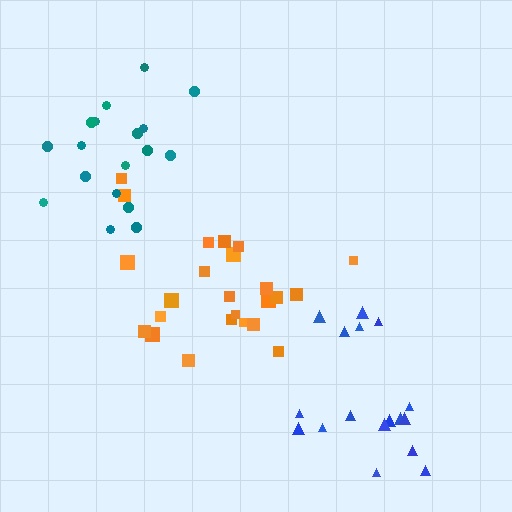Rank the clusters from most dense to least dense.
orange, teal, blue.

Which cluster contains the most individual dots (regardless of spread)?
Orange (24).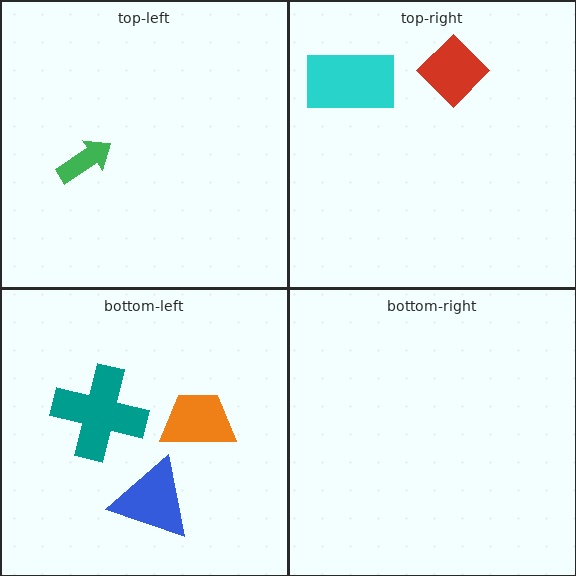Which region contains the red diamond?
The top-right region.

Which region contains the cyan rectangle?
The top-right region.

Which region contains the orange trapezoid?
The bottom-left region.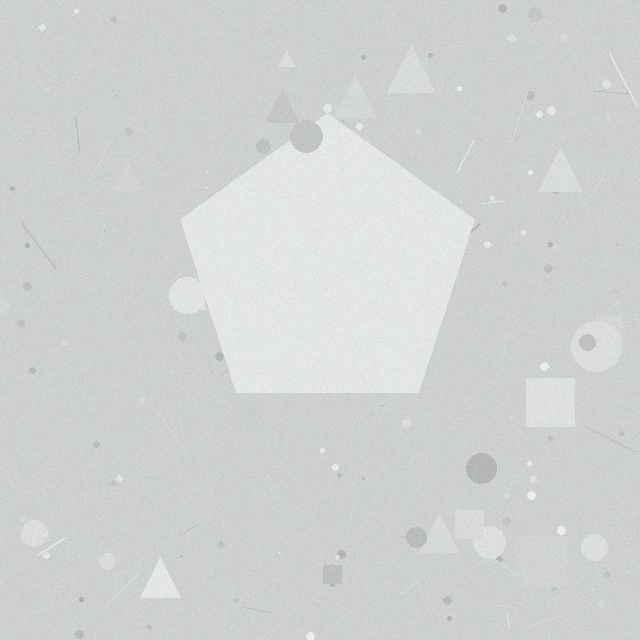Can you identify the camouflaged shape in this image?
The camouflaged shape is a pentagon.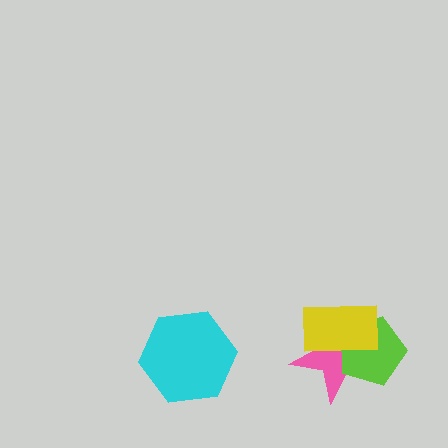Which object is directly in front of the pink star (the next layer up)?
The lime pentagon is directly in front of the pink star.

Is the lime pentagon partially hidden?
Yes, it is partially covered by another shape.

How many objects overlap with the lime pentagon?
2 objects overlap with the lime pentagon.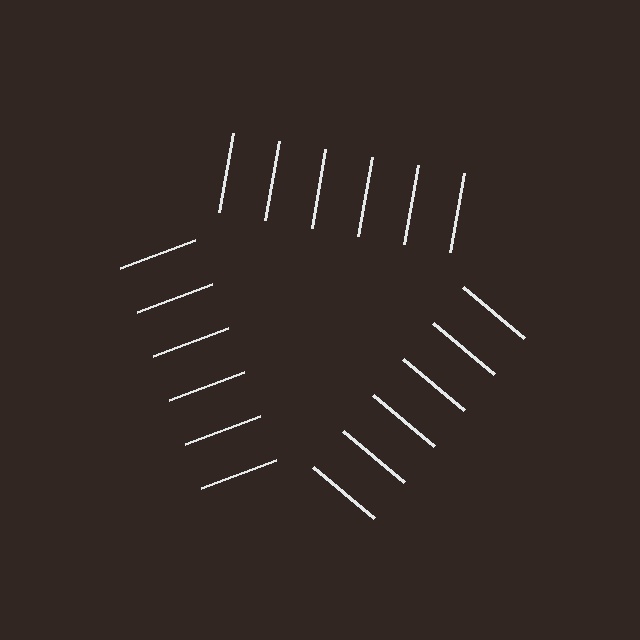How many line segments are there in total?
18 — 6 along each of the 3 edges.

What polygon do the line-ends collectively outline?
An illusory triangle — the line segments terminate on its edges but no continuous stroke is drawn.